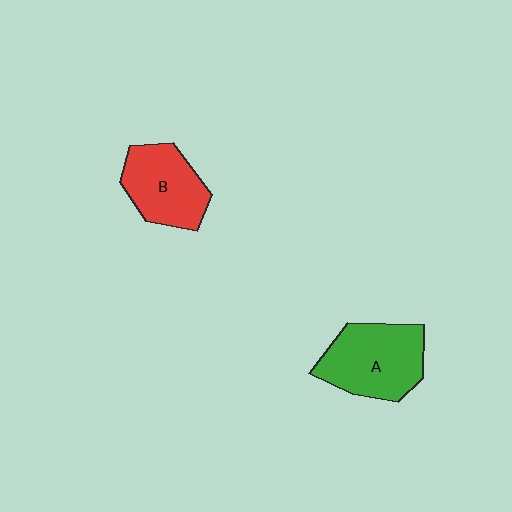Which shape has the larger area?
Shape A (green).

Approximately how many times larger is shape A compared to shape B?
Approximately 1.2 times.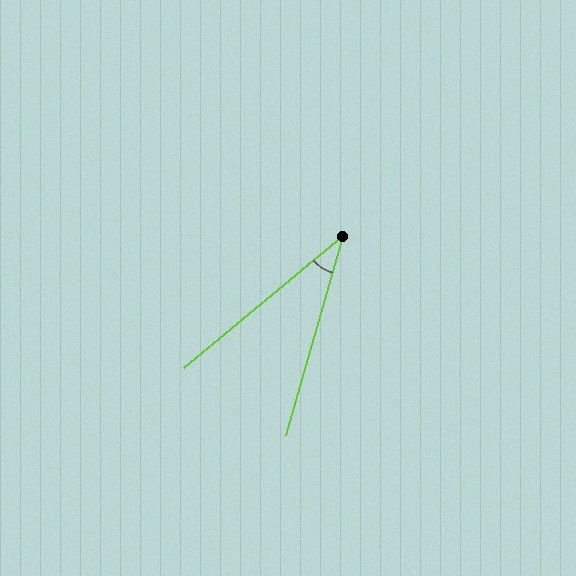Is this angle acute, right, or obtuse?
It is acute.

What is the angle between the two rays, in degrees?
Approximately 35 degrees.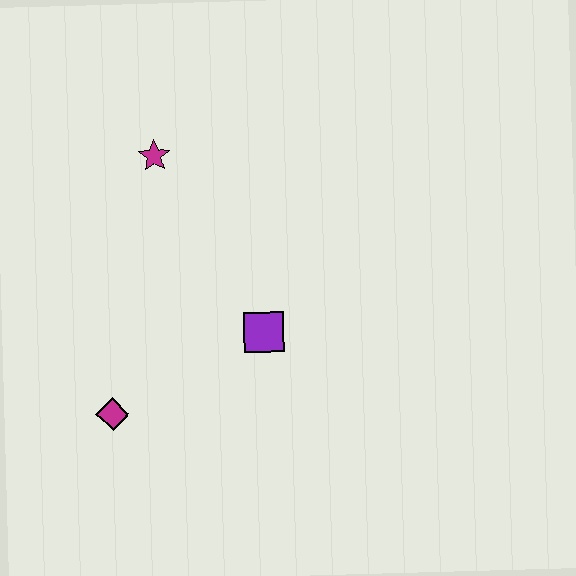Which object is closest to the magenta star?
The purple square is closest to the magenta star.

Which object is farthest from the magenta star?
The magenta diamond is farthest from the magenta star.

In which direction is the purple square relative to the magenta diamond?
The purple square is to the right of the magenta diamond.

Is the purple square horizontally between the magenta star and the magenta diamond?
No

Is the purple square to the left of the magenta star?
No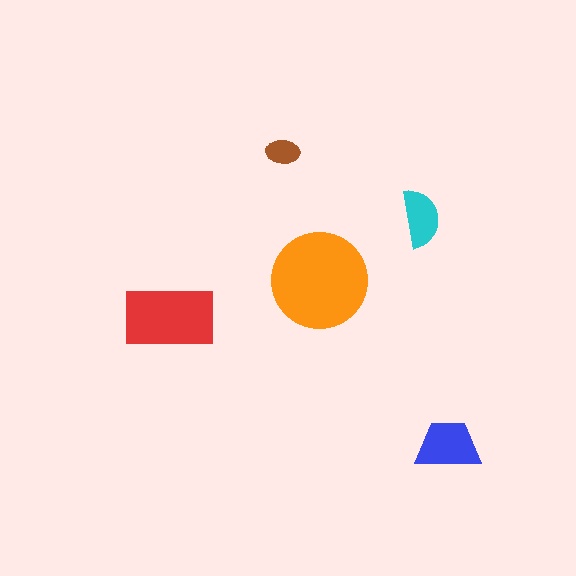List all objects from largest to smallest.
The orange circle, the red rectangle, the blue trapezoid, the cyan semicircle, the brown ellipse.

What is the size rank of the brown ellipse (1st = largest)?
5th.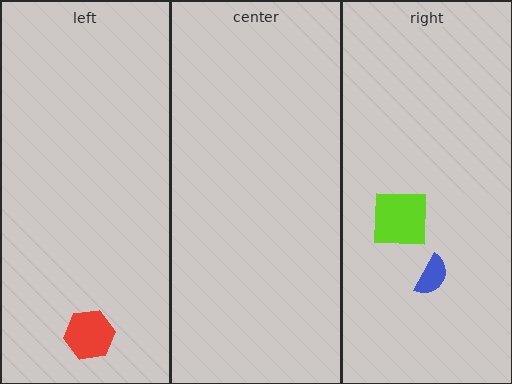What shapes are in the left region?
The red hexagon.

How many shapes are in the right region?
2.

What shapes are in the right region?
The blue semicircle, the lime square.